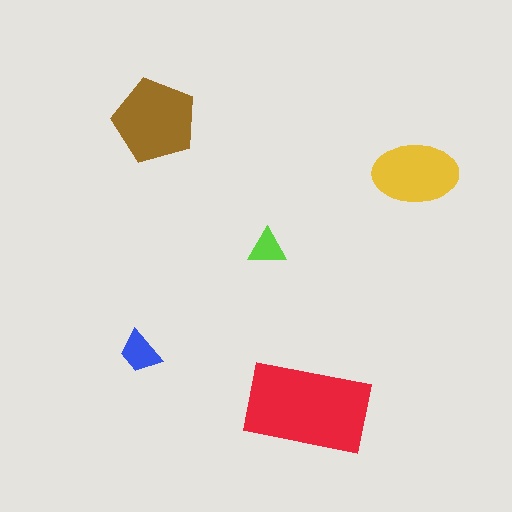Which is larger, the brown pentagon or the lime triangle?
The brown pentagon.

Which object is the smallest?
The lime triangle.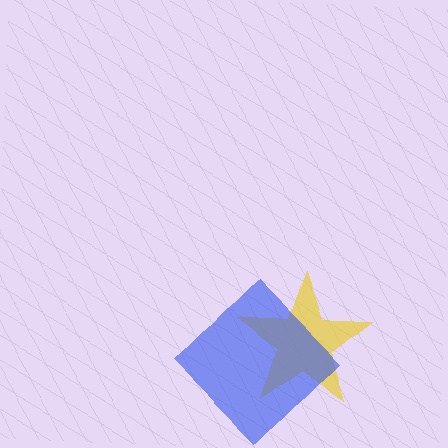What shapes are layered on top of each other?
The layered shapes are: a yellow star, a blue diamond.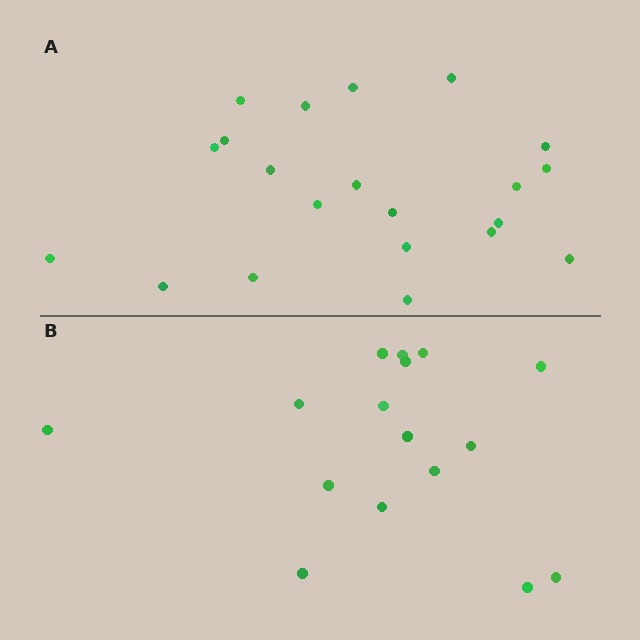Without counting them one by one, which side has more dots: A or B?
Region A (the top region) has more dots.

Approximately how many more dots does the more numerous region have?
Region A has about 5 more dots than region B.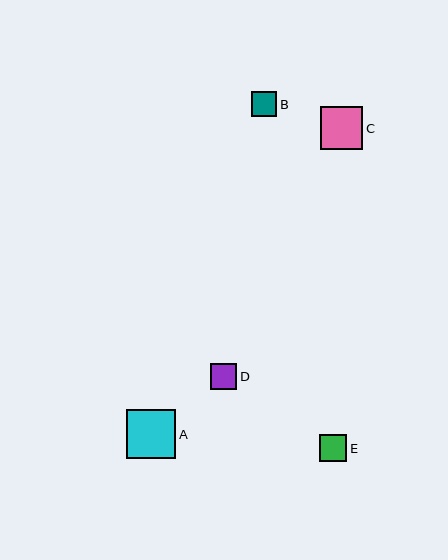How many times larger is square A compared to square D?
Square A is approximately 1.9 times the size of square D.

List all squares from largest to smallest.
From largest to smallest: A, C, E, D, B.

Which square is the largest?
Square A is the largest with a size of approximately 49 pixels.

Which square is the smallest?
Square B is the smallest with a size of approximately 25 pixels.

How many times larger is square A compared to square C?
Square A is approximately 1.2 times the size of square C.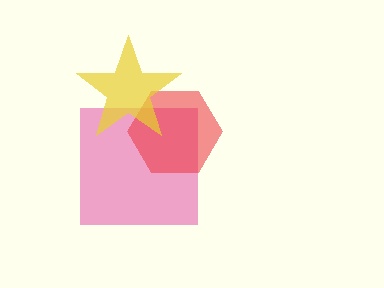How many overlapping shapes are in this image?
There are 3 overlapping shapes in the image.